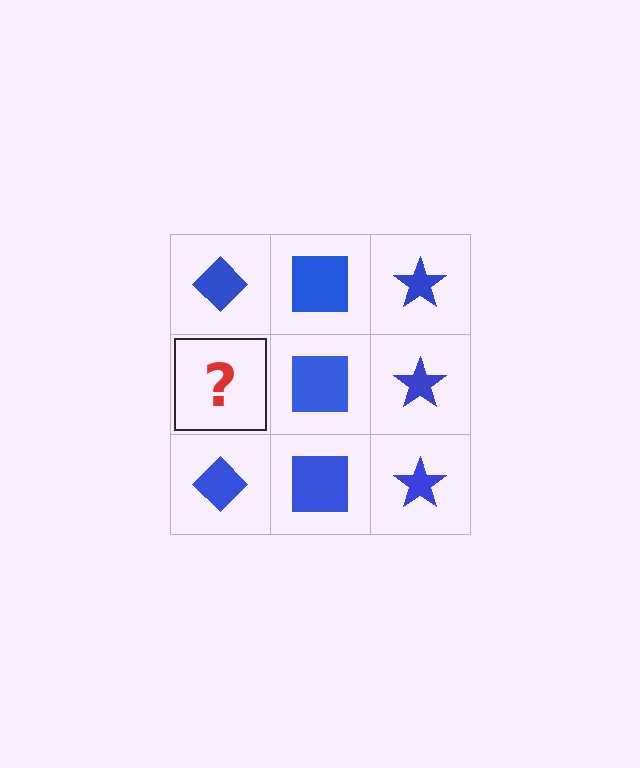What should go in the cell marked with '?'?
The missing cell should contain a blue diamond.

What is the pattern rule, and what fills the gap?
The rule is that each column has a consistent shape. The gap should be filled with a blue diamond.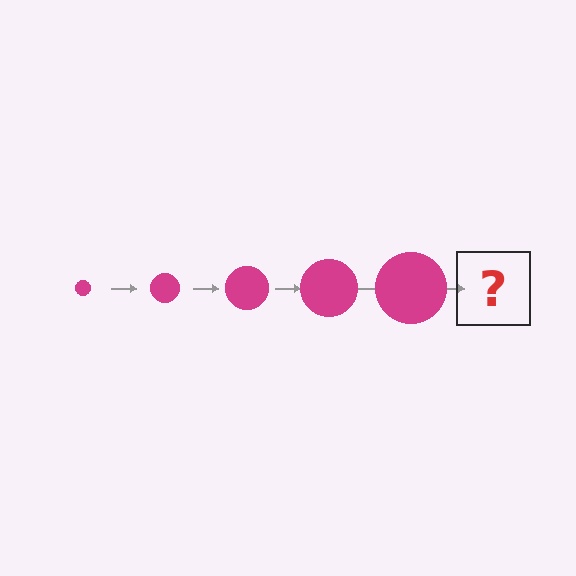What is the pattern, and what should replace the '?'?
The pattern is that the circle gets progressively larger each step. The '?' should be a magenta circle, larger than the previous one.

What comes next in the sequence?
The next element should be a magenta circle, larger than the previous one.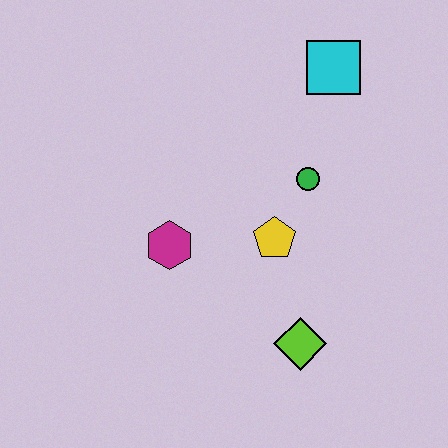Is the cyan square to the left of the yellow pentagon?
No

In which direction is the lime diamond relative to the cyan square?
The lime diamond is below the cyan square.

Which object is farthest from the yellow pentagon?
The cyan square is farthest from the yellow pentagon.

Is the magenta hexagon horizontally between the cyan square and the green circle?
No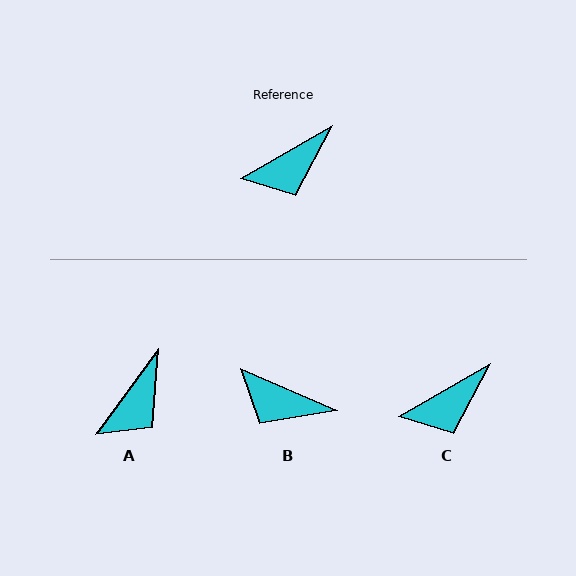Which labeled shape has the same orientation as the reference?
C.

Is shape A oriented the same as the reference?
No, it is off by about 24 degrees.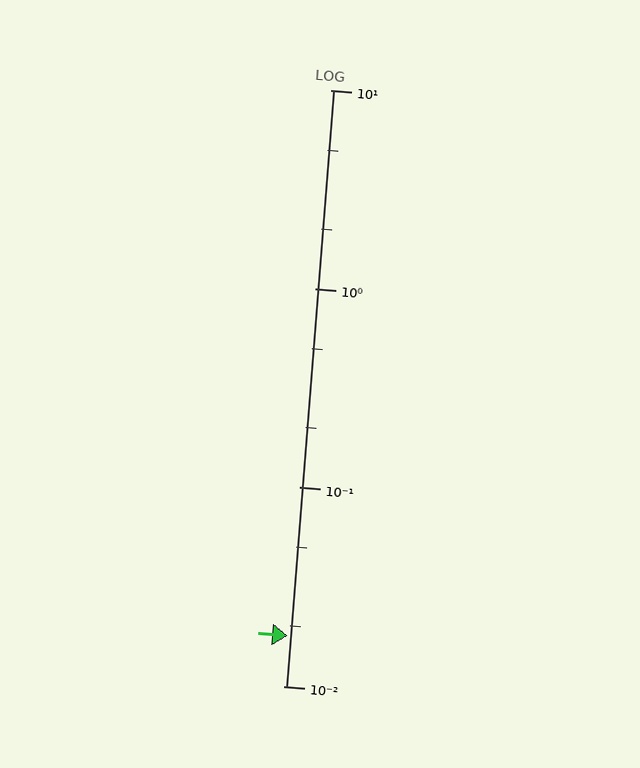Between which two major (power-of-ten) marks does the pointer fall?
The pointer is between 0.01 and 0.1.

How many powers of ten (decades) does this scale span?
The scale spans 3 decades, from 0.01 to 10.